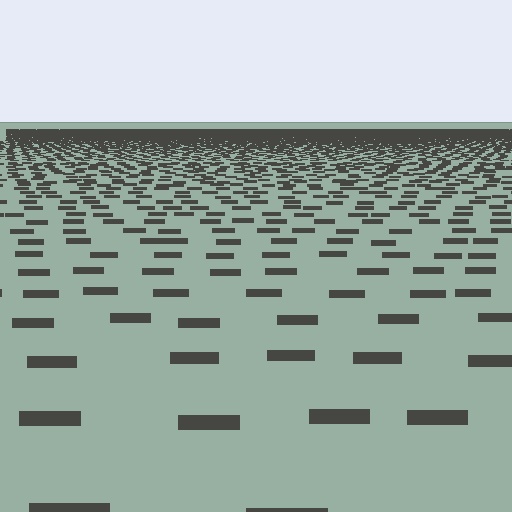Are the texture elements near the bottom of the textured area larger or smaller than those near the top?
Larger. Near the bottom, elements are closer to the viewer and appear at a bigger on-screen size.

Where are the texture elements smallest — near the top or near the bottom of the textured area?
Near the top.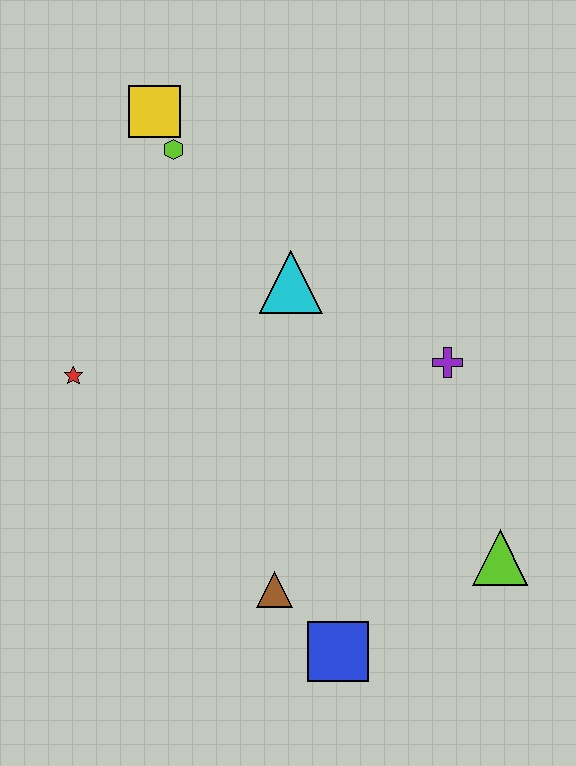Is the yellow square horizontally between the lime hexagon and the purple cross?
No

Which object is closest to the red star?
The cyan triangle is closest to the red star.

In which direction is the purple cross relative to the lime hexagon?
The purple cross is to the right of the lime hexagon.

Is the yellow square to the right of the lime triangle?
No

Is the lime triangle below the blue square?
No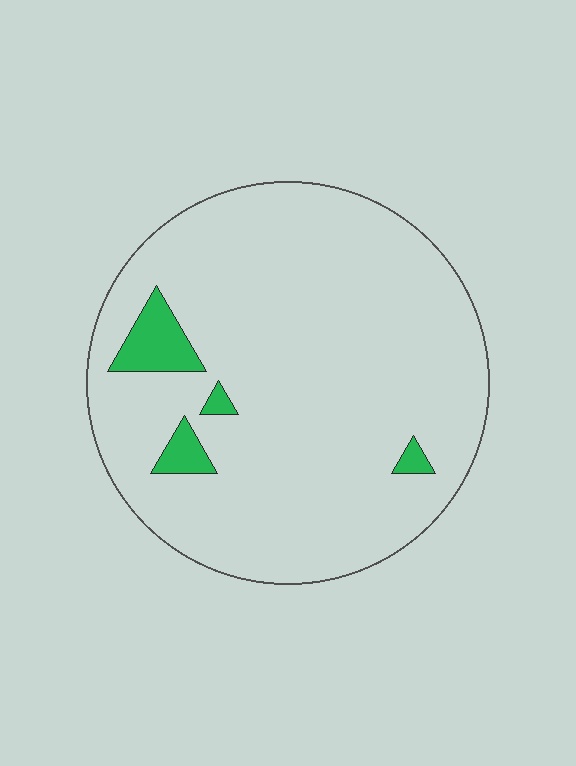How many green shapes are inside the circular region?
4.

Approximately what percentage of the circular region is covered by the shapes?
Approximately 5%.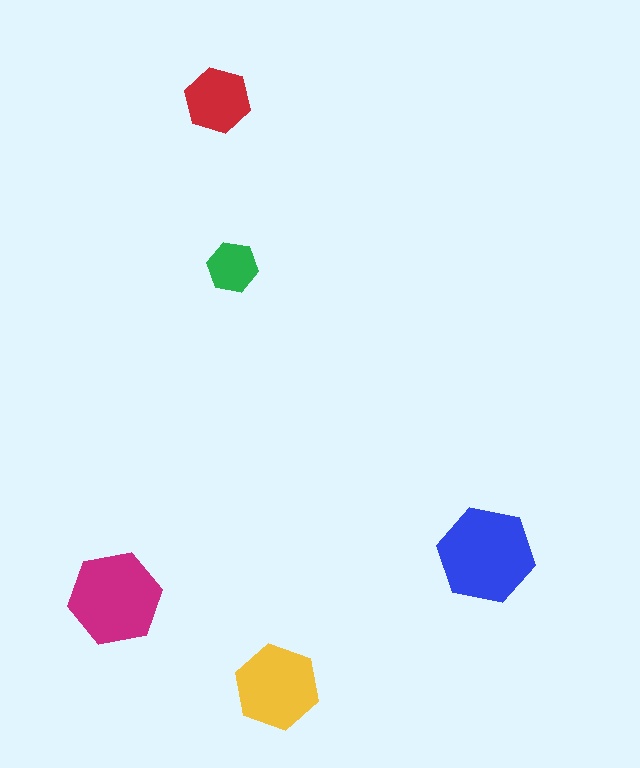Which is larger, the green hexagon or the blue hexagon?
The blue one.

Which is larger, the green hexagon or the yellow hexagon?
The yellow one.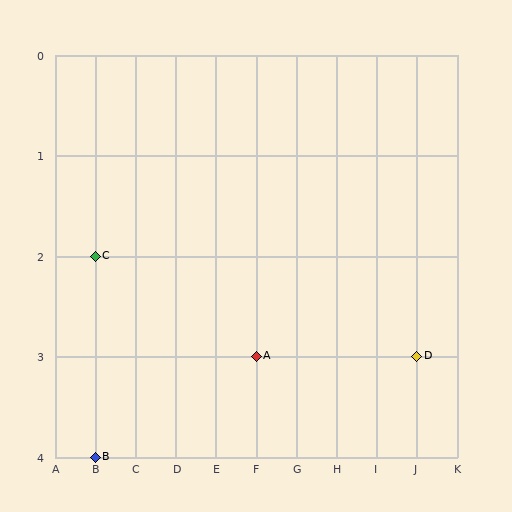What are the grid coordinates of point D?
Point D is at grid coordinates (J, 3).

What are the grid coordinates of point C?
Point C is at grid coordinates (B, 2).